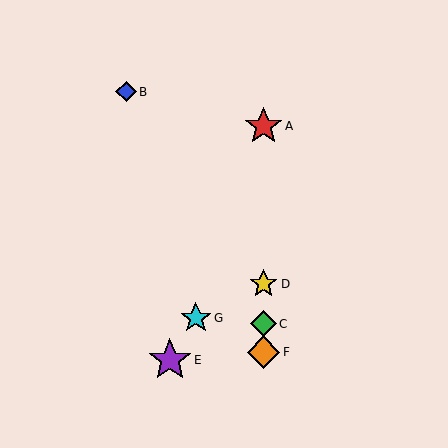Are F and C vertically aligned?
Yes, both are at x≈264.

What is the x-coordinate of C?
Object C is at x≈264.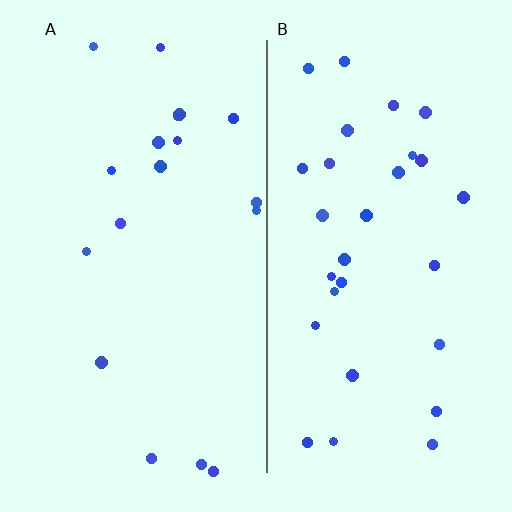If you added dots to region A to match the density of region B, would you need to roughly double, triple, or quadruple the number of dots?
Approximately double.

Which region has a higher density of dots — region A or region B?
B (the right).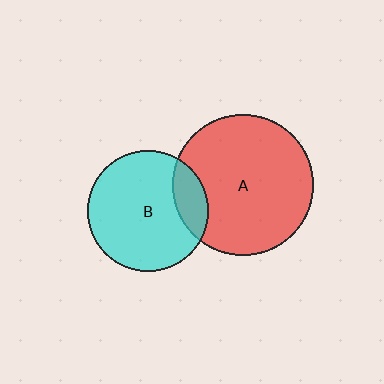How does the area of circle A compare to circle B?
Approximately 1.4 times.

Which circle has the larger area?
Circle A (red).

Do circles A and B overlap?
Yes.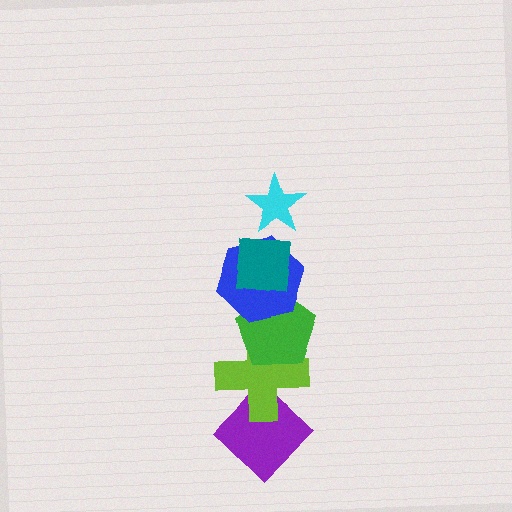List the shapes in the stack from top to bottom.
From top to bottom: the cyan star, the teal square, the blue hexagon, the green pentagon, the lime cross, the purple diamond.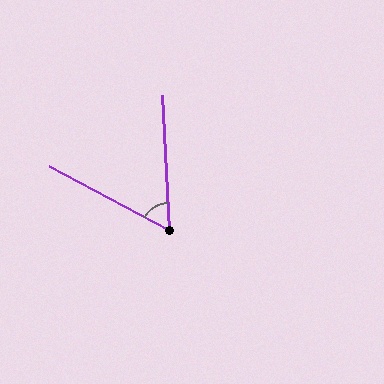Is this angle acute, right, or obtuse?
It is acute.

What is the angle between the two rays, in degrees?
Approximately 59 degrees.